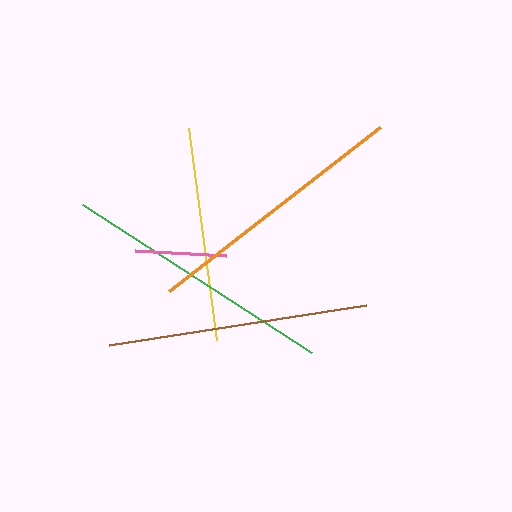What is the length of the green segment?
The green segment is approximately 272 pixels long.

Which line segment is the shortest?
The pink line is the shortest at approximately 91 pixels.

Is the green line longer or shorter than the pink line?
The green line is longer than the pink line.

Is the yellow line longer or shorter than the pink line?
The yellow line is longer than the pink line.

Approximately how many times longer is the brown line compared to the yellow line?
The brown line is approximately 1.2 times the length of the yellow line.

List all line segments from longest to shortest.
From longest to shortest: green, orange, brown, yellow, pink.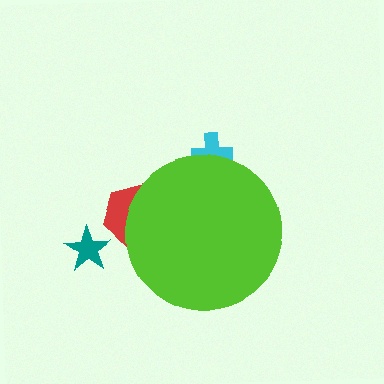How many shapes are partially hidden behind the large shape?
2 shapes are partially hidden.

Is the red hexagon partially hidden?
Yes, the red hexagon is partially hidden behind the lime circle.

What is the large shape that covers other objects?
A lime circle.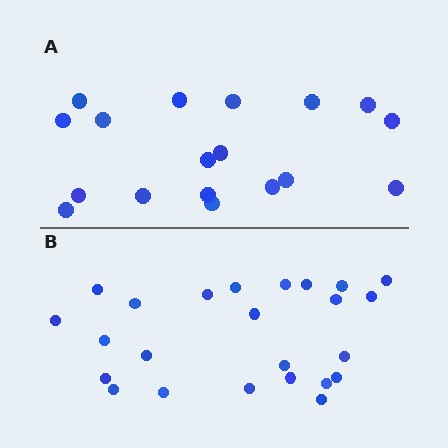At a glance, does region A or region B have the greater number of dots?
Region B (the bottom region) has more dots.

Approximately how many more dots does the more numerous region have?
Region B has about 6 more dots than region A.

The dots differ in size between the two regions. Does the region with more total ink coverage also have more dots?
No. Region A has more total ink coverage because its dots are larger, but region B actually contains more individual dots. Total area can be misleading — the number of items is what matters here.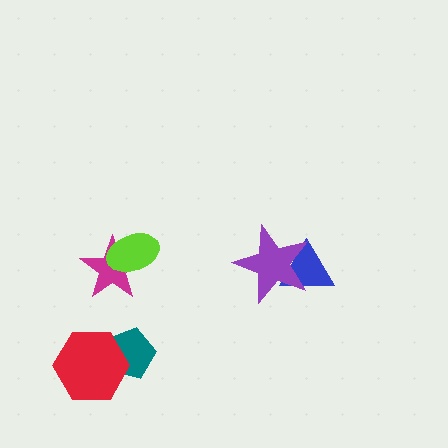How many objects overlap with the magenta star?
1 object overlaps with the magenta star.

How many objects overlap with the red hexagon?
1 object overlaps with the red hexagon.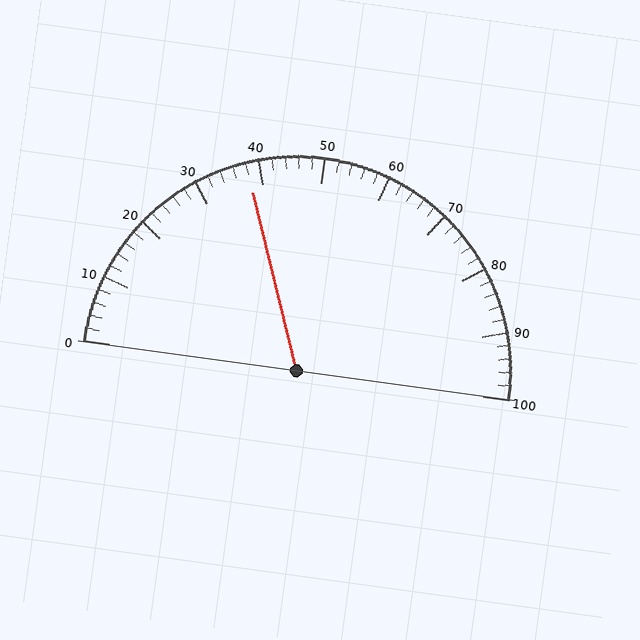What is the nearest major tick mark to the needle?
The nearest major tick mark is 40.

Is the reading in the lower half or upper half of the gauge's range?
The reading is in the lower half of the range (0 to 100).